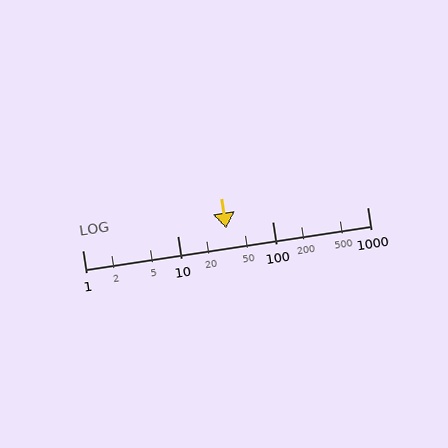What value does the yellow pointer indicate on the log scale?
The pointer indicates approximately 33.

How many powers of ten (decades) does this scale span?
The scale spans 3 decades, from 1 to 1000.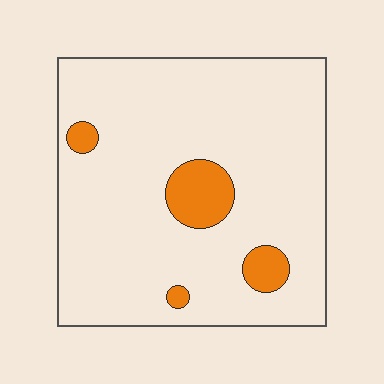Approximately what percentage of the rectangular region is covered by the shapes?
Approximately 10%.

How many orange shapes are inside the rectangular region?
4.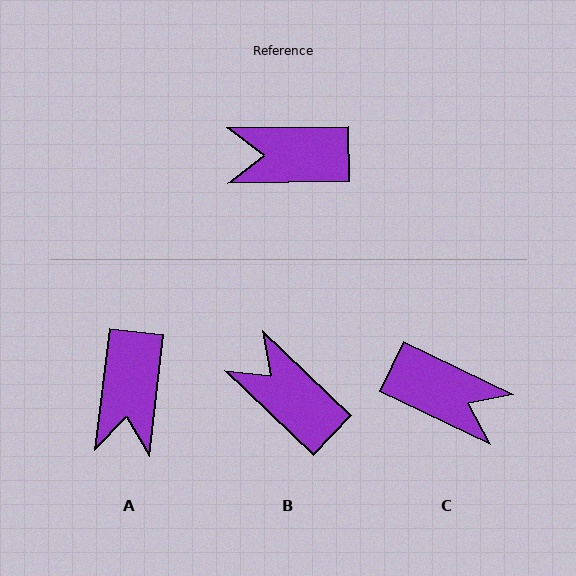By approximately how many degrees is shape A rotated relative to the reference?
Approximately 82 degrees counter-clockwise.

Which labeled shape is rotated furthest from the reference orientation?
C, about 154 degrees away.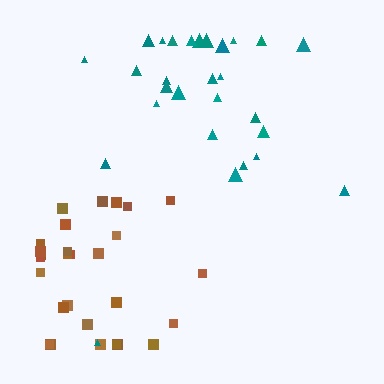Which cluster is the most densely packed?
Teal.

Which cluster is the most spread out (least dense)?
Brown.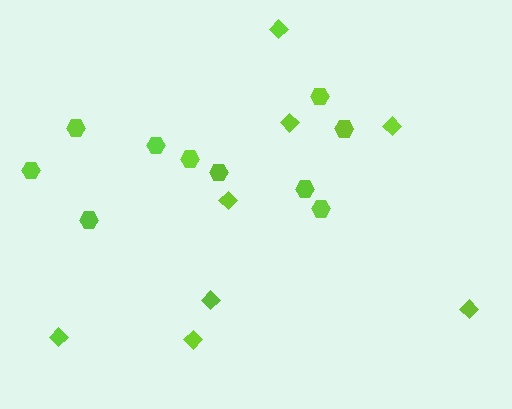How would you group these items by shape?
There are 2 groups: one group of hexagons (10) and one group of diamonds (8).